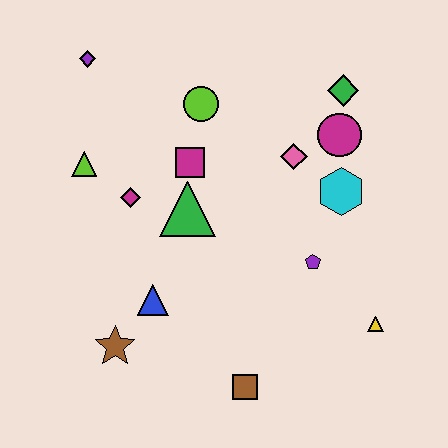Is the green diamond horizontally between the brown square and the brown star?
No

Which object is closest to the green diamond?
The magenta circle is closest to the green diamond.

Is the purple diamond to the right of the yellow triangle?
No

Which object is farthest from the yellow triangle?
The purple diamond is farthest from the yellow triangle.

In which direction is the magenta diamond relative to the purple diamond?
The magenta diamond is below the purple diamond.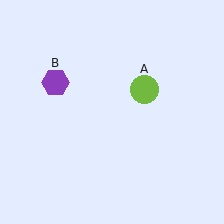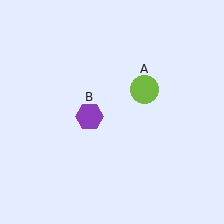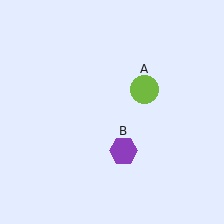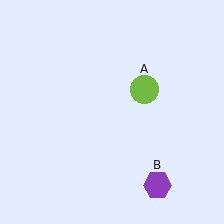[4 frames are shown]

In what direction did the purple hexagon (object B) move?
The purple hexagon (object B) moved down and to the right.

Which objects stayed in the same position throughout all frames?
Lime circle (object A) remained stationary.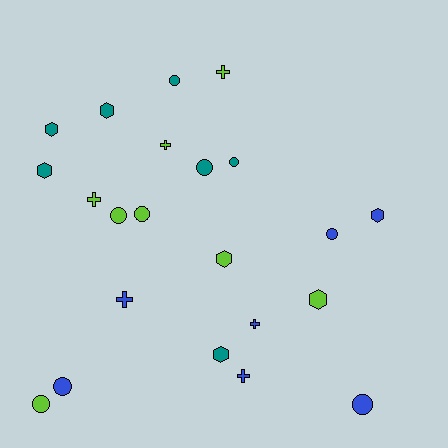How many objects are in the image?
There are 22 objects.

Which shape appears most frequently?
Circle, with 9 objects.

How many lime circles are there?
There are 3 lime circles.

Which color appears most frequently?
Lime, with 8 objects.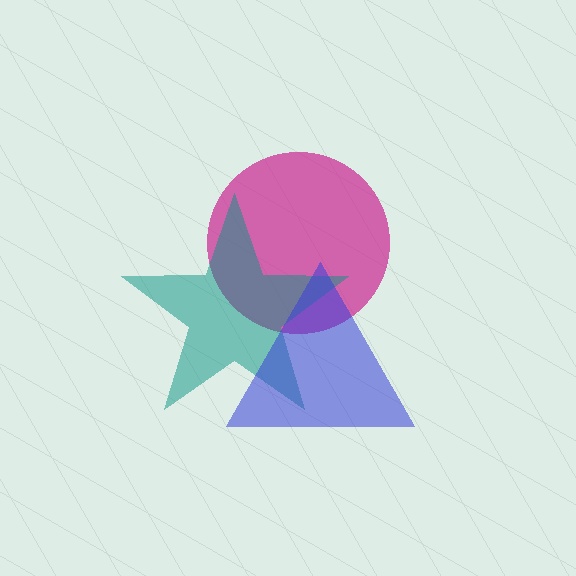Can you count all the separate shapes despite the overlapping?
Yes, there are 3 separate shapes.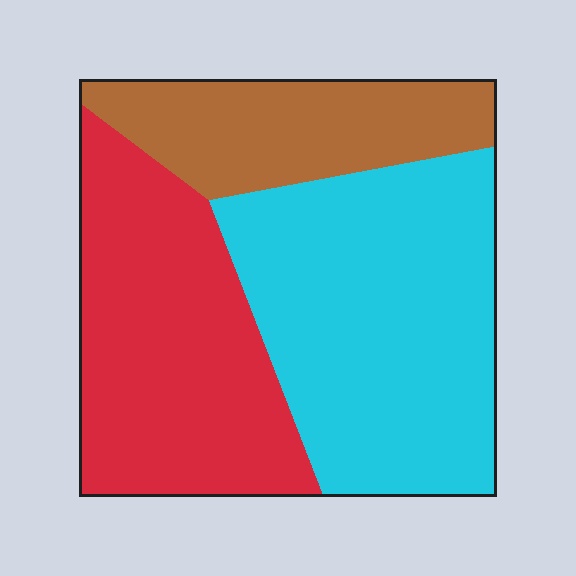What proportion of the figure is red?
Red takes up between a third and a half of the figure.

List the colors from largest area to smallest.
From largest to smallest: cyan, red, brown.